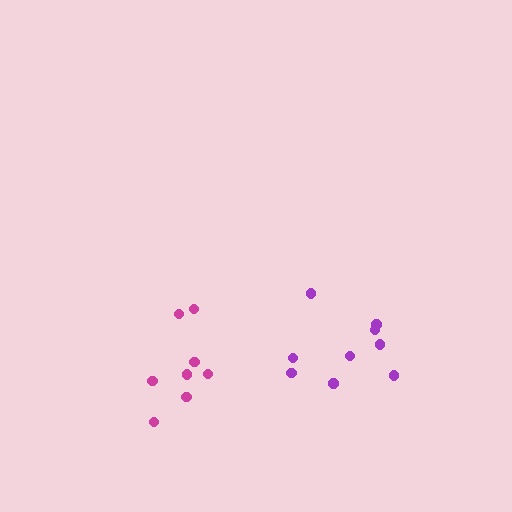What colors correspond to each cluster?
The clusters are colored: magenta, purple.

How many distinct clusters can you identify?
There are 2 distinct clusters.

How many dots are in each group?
Group 1: 8 dots, Group 2: 9 dots (17 total).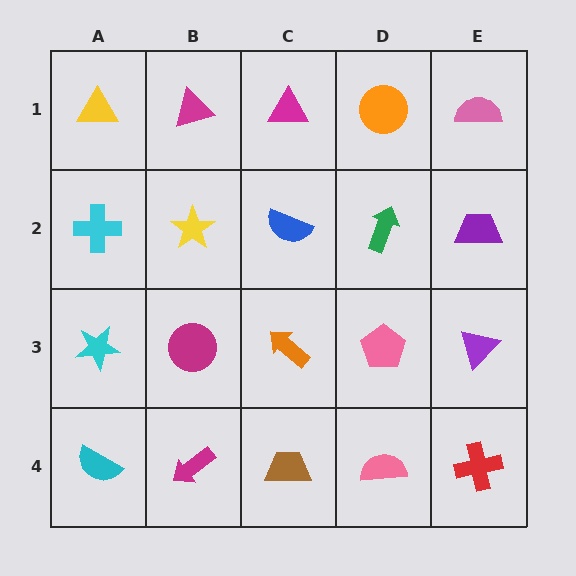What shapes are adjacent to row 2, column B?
A magenta triangle (row 1, column B), a magenta circle (row 3, column B), a cyan cross (row 2, column A), a blue semicircle (row 2, column C).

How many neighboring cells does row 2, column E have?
3.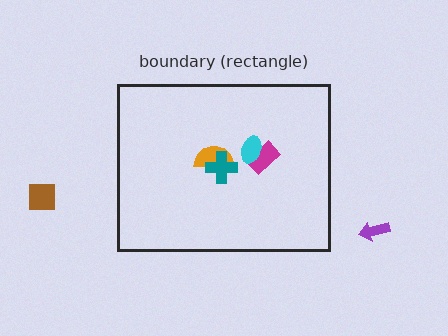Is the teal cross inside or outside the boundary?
Inside.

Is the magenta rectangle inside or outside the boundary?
Inside.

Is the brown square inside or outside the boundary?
Outside.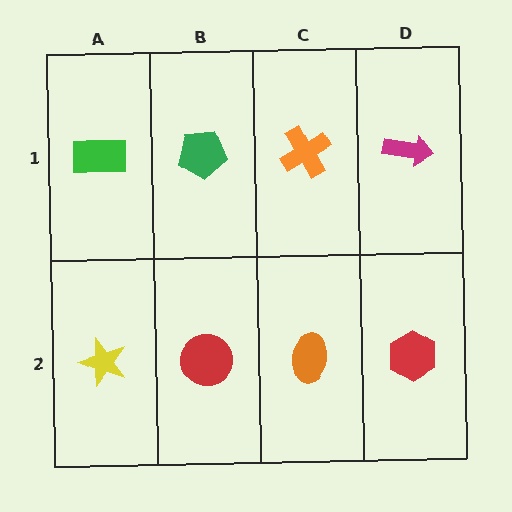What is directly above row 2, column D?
A magenta arrow.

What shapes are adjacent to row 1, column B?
A red circle (row 2, column B), a green rectangle (row 1, column A), an orange cross (row 1, column C).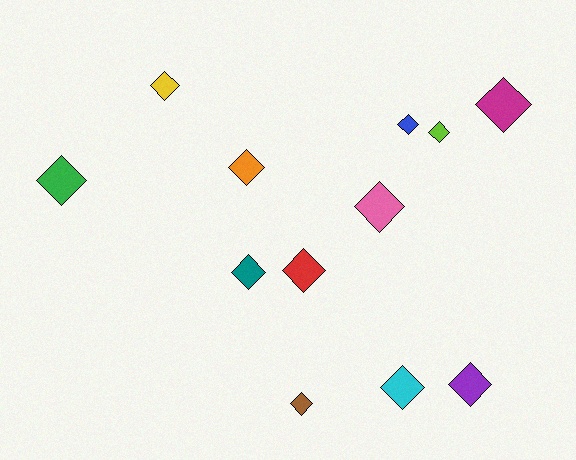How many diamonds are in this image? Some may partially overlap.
There are 12 diamonds.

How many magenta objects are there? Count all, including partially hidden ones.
There is 1 magenta object.